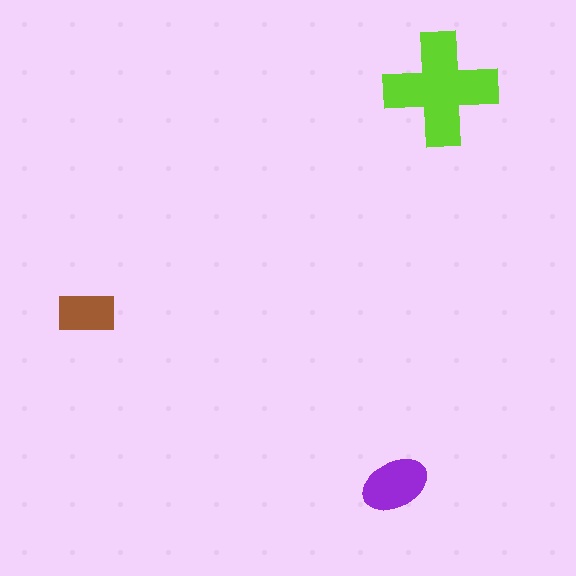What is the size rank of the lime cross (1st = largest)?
1st.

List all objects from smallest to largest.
The brown rectangle, the purple ellipse, the lime cross.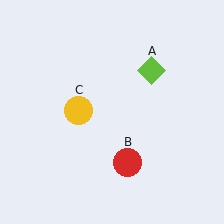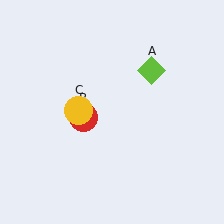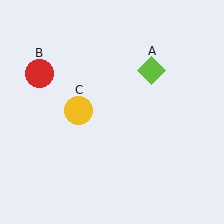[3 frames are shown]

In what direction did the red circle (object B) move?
The red circle (object B) moved up and to the left.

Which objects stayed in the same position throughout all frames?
Lime diamond (object A) and yellow circle (object C) remained stationary.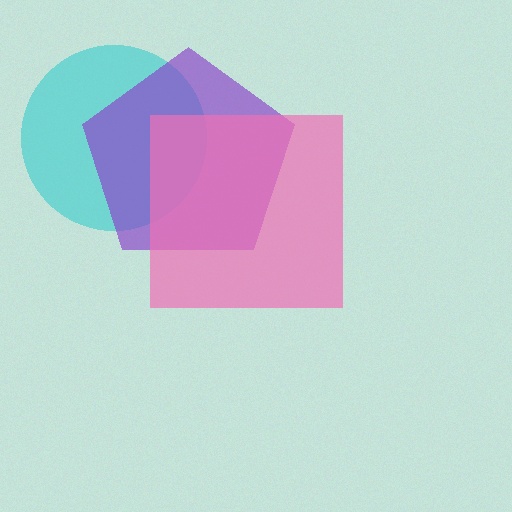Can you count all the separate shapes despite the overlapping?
Yes, there are 3 separate shapes.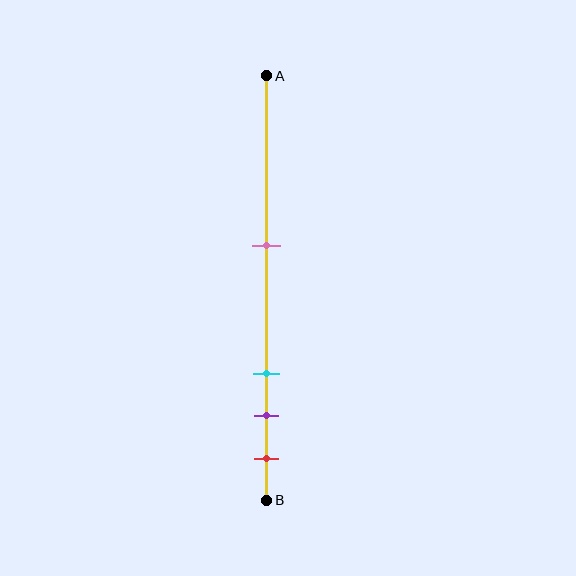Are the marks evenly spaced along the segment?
No, the marks are not evenly spaced.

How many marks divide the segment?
There are 4 marks dividing the segment.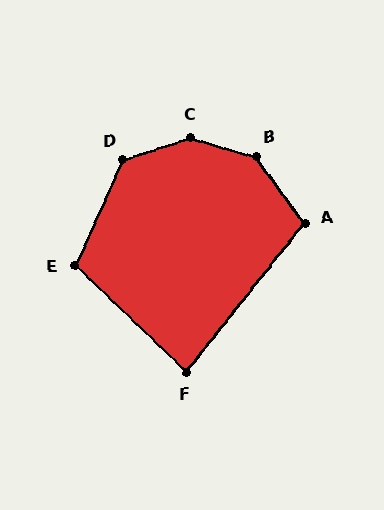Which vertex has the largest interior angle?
C, at approximately 145 degrees.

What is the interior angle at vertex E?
Approximately 109 degrees (obtuse).